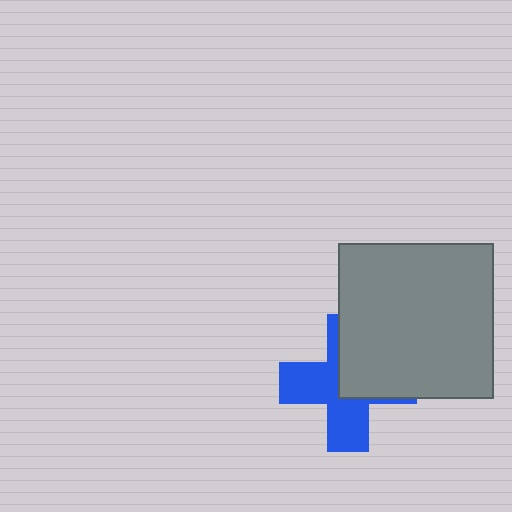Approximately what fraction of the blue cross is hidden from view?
Roughly 47% of the blue cross is hidden behind the gray square.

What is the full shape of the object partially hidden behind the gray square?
The partially hidden object is a blue cross.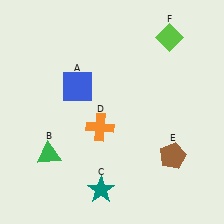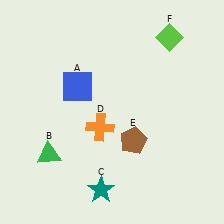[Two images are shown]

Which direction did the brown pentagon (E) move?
The brown pentagon (E) moved left.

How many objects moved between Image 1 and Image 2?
1 object moved between the two images.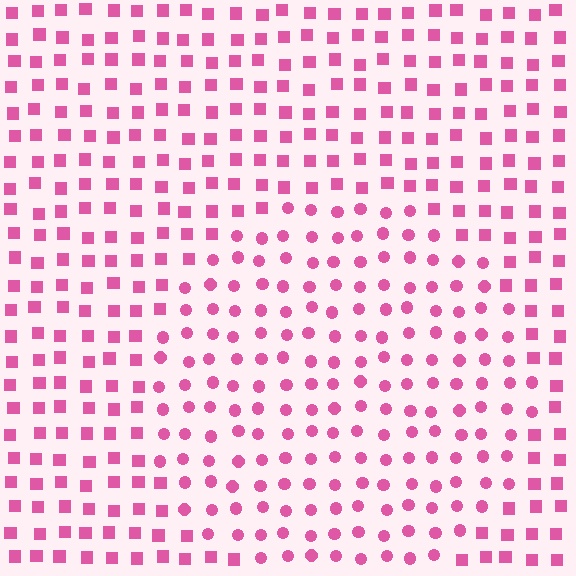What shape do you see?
I see a circle.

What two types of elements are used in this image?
The image uses circles inside the circle region and squares outside it.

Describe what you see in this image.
The image is filled with small pink elements arranged in a uniform grid. A circle-shaped region contains circles, while the surrounding area contains squares. The boundary is defined purely by the change in element shape.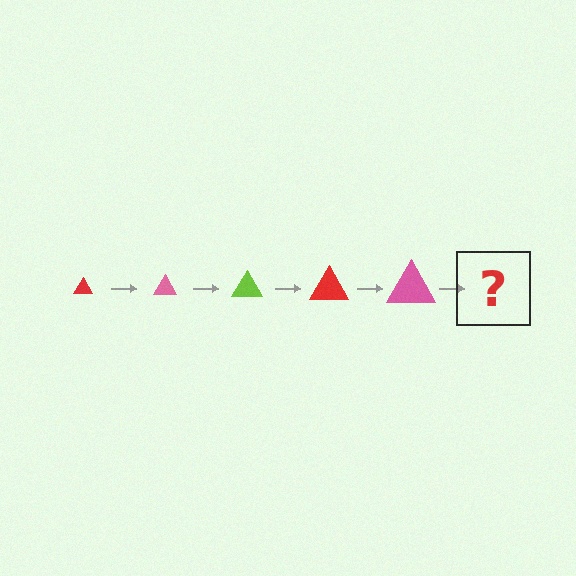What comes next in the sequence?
The next element should be a lime triangle, larger than the previous one.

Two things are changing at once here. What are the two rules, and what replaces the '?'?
The two rules are that the triangle grows larger each step and the color cycles through red, pink, and lime. The '?' should be a lime triangle, larger than the previous one.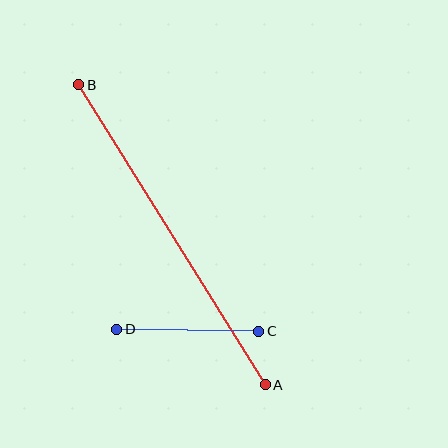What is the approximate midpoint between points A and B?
The midpoint is at approximately (172, 235) pixels.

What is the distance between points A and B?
The distance is approximately 354 pixels.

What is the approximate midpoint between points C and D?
The midpoint is at approximately (188, 330) pixels.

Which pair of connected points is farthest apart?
Points A and B are farthest apart.